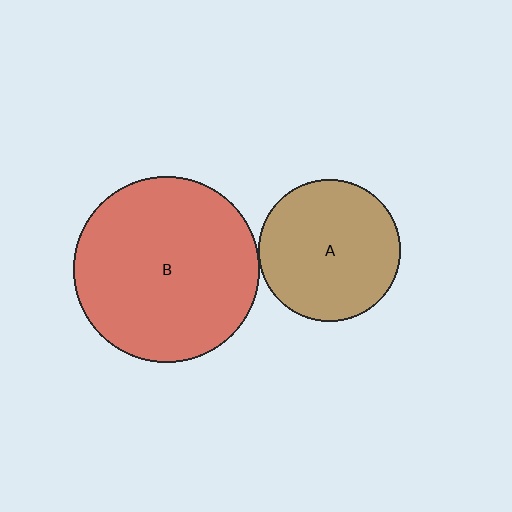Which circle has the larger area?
Circle B (red).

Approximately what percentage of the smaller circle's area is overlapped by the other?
Approximately 5%.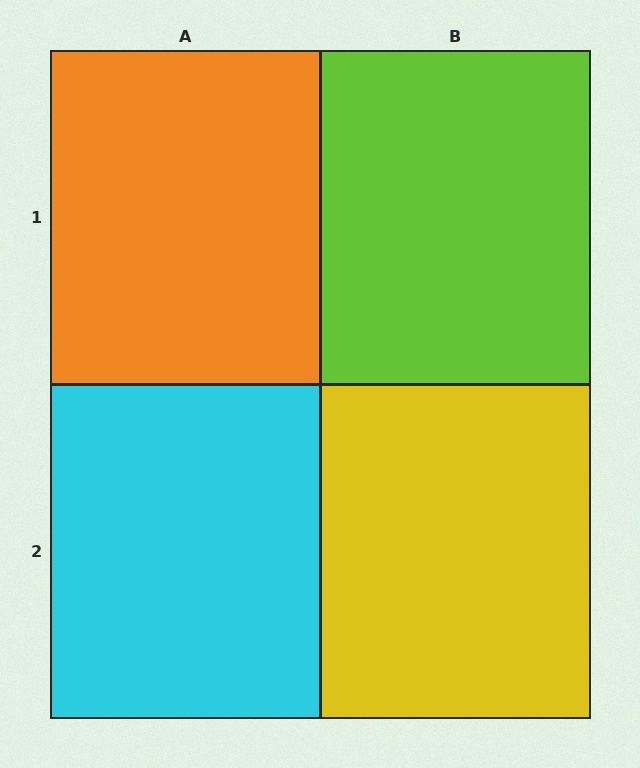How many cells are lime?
1 cell is lime.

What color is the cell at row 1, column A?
Orange.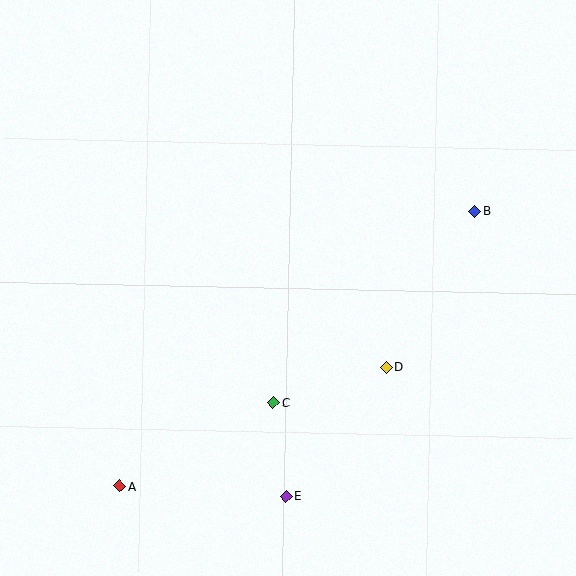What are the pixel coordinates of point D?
Point D is at (386, 367).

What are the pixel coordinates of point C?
Point C is at (273, 402).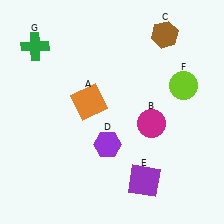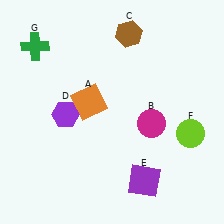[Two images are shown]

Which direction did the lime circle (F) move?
The lime circle (F) moved down.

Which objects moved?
The objects that moved are: the brown hexagon (C), the purple hexagon (D), the lime circle (F).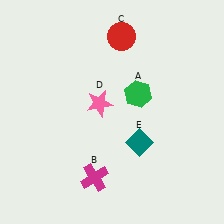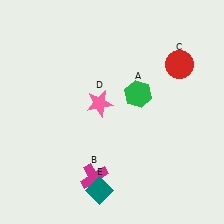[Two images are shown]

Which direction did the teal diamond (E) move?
The teal diamond (E) moved down.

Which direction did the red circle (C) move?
The red circle (C) moved right.